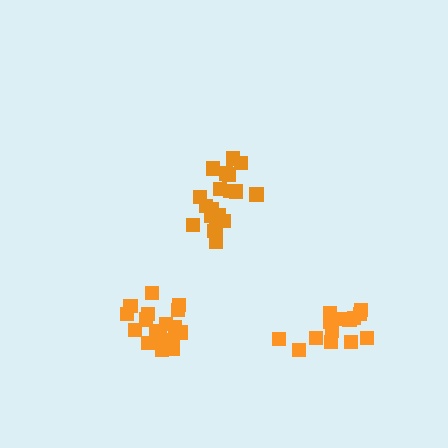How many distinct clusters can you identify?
There are 3 distinct clusters.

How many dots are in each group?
Group 1: 19 dots, Group 2: 18 dots, Group 3: 14 dots (51 total).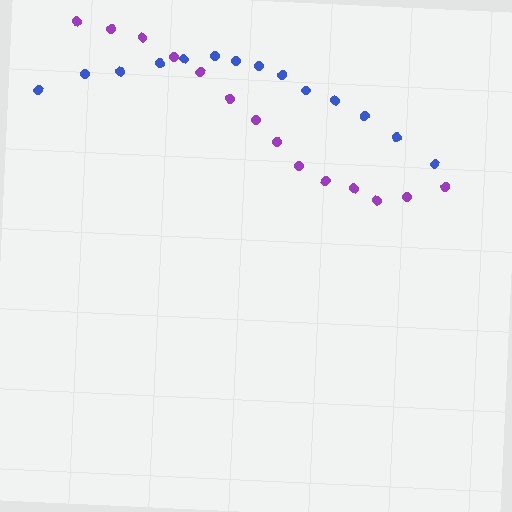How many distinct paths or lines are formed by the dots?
There are 2 distinct paths.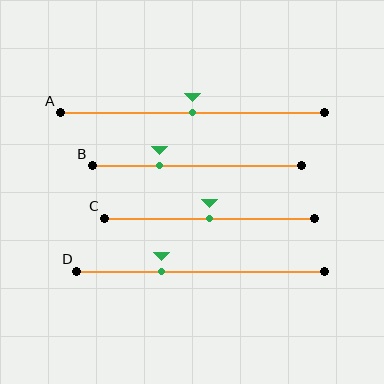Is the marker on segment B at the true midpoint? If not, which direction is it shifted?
No, the marker on segment B is shifted to the left by about 18% of the segment length.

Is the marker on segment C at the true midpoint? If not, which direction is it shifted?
Yes, the marker on segment C is at the true midpoint.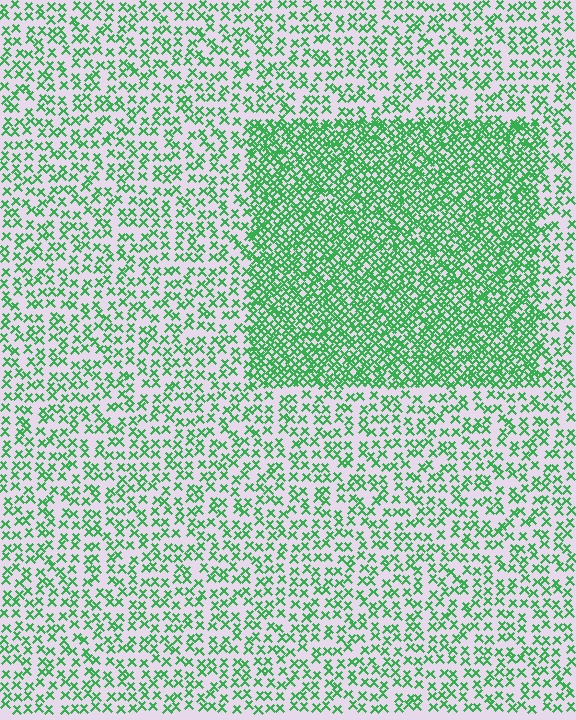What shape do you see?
I see a rectangle.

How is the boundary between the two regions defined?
The boundary is defined by a change in element density (approximately 2.3x ratio). All elements are the same color, size, and shape.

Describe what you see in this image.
The image contains small green elements arranged at two different densities. A rectangle-shaped region is visible where the elements are more densely packed than the surrounding area.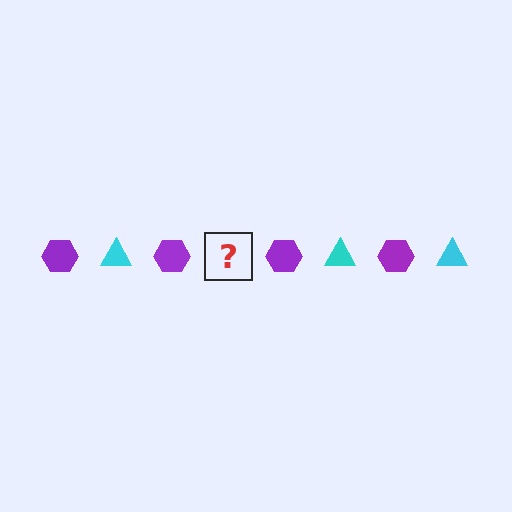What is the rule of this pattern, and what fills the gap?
The rule is that the pattern alternates between purple hexagon and cyan triangle. The gap should be filled with a cyan triangle.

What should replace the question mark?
The question mark should be replaced with a cyan triangle.